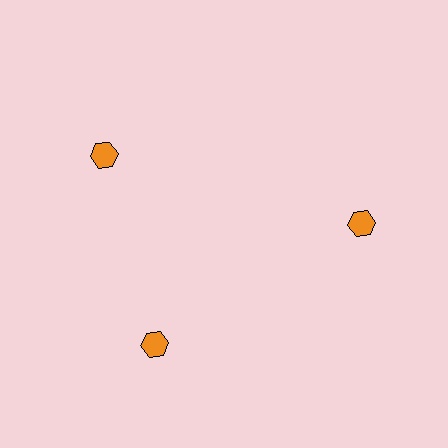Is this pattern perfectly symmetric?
No. The 3 orange hexagons are arranged in a ring, but one element near the 11 o'clock position is rotated out of alignment along the ring, breaking the 3-fold rotational symmetry.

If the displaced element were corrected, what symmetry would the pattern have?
It would have 3-fold rotational symmetry — the pattern would map onto itself every 120 degrees.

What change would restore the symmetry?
The symmetry would be restored by rotating it back into even spacing with its neighbors so that all 3 hexagons sit at equal angles and equal distance from the center.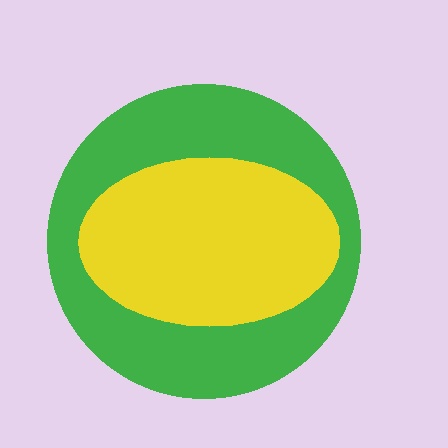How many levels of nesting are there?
2.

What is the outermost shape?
The green circle.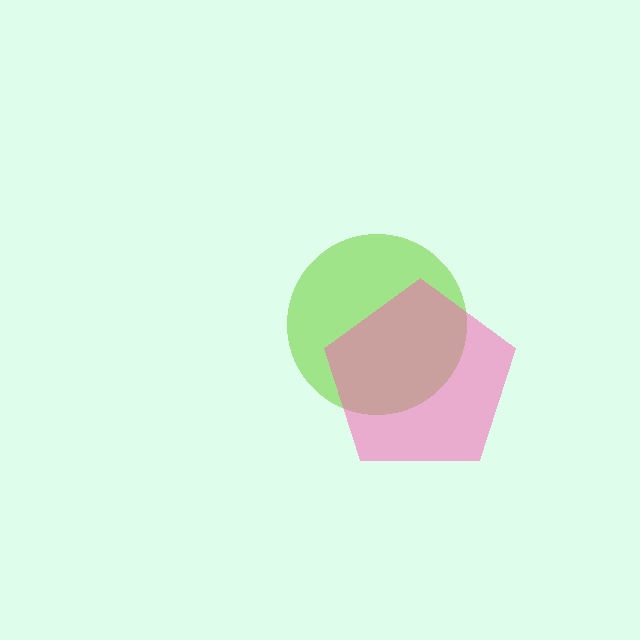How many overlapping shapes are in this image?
There are 2 overlapping shapes in the image.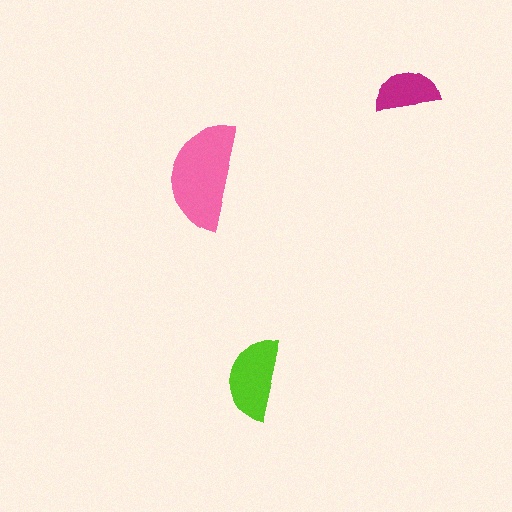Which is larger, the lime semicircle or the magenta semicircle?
The lime one.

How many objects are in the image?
There are 3 objects in the image.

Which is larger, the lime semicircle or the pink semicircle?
The pink one.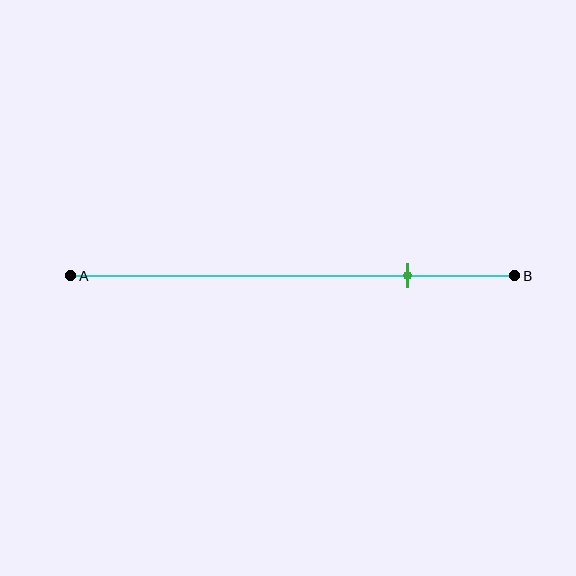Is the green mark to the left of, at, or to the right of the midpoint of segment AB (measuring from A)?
The green mark is to the right of the midpoint of segment AB.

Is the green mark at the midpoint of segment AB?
No, the mark is at about 75% from A, not at the 50% midpoint.